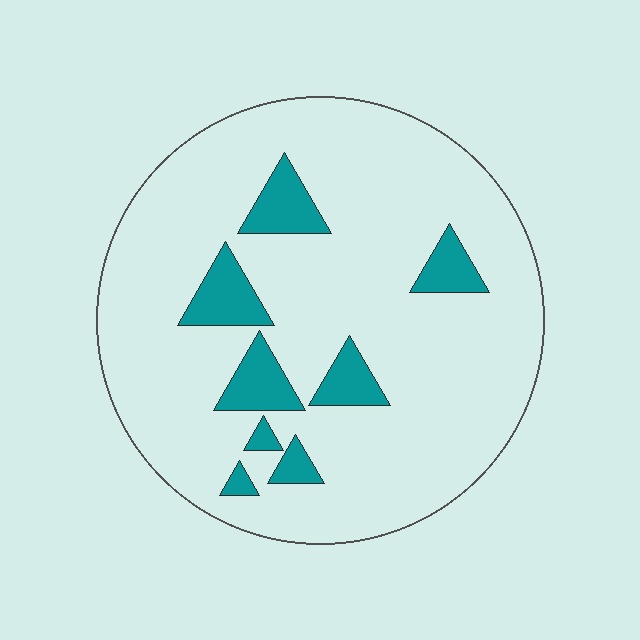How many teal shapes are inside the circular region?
8.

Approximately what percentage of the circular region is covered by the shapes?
Approximately 15%.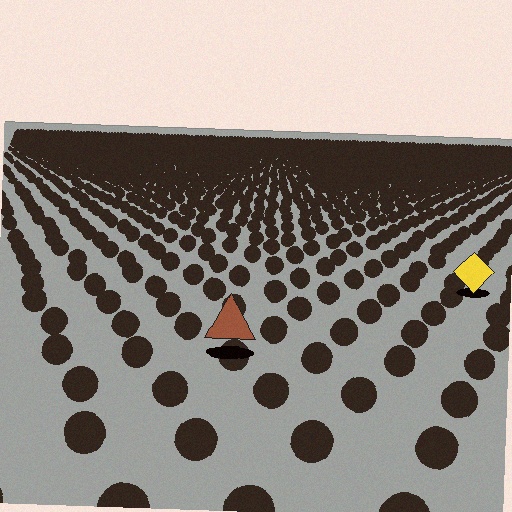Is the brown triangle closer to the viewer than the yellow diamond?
Yes. The brown triangle is closer — you can tell from the texture gradient: the ground texture is coarser near it.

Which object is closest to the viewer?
The brown triangle is closest. The texture marks near it are larger and more spread out.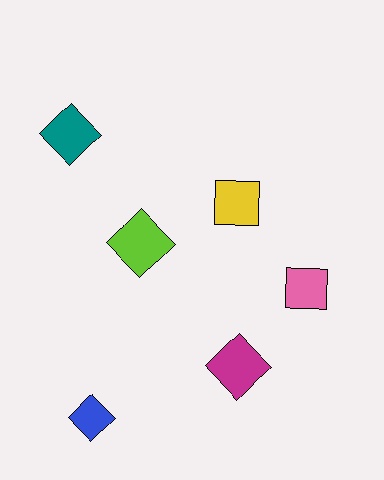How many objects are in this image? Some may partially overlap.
There are 6 objects.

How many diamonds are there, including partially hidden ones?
There are 4 diamonds.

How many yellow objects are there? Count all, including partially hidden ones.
There is 1 yellow object.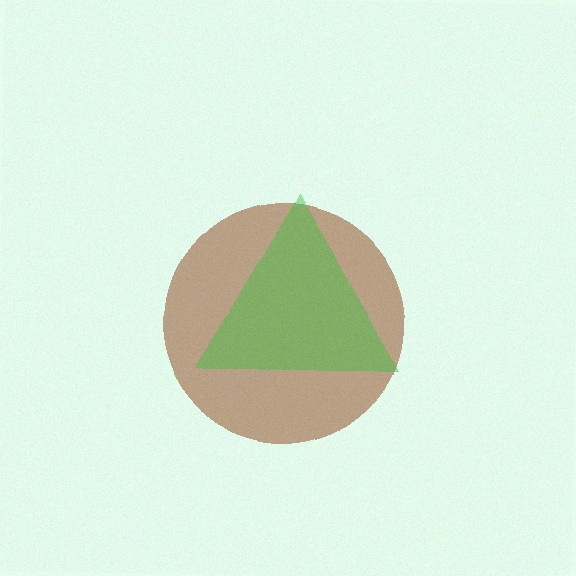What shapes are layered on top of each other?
The layered shapes are: a brown circle, a green triangle.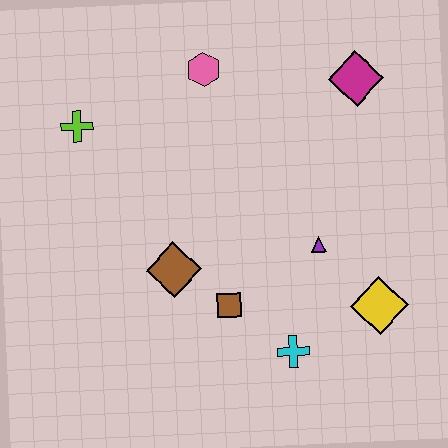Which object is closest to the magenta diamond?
The pink hexagon is closest to the magenta diamond.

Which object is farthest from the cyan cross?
The lime cross is farthest from the cyan cross.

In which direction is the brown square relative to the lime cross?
The brown square is below the lime cross.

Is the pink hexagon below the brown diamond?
No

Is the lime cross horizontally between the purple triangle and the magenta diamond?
No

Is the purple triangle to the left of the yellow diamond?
Yes